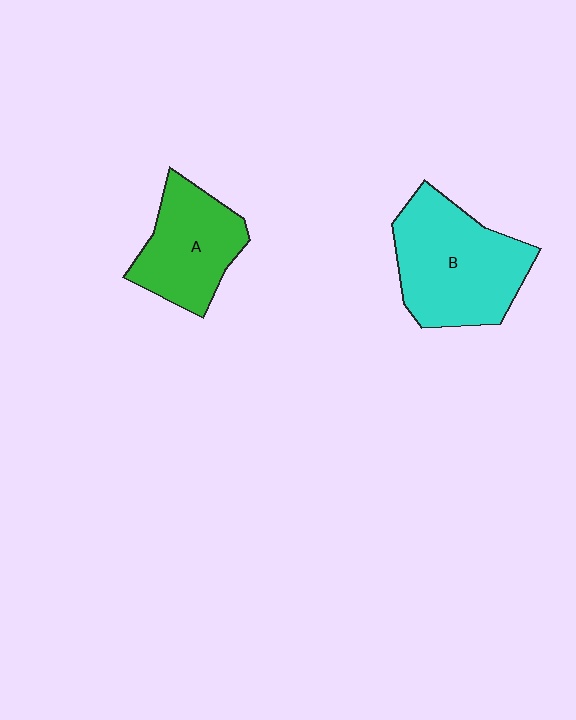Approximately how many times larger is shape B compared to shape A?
Approximately 1.4 times.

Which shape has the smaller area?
Shape A (green).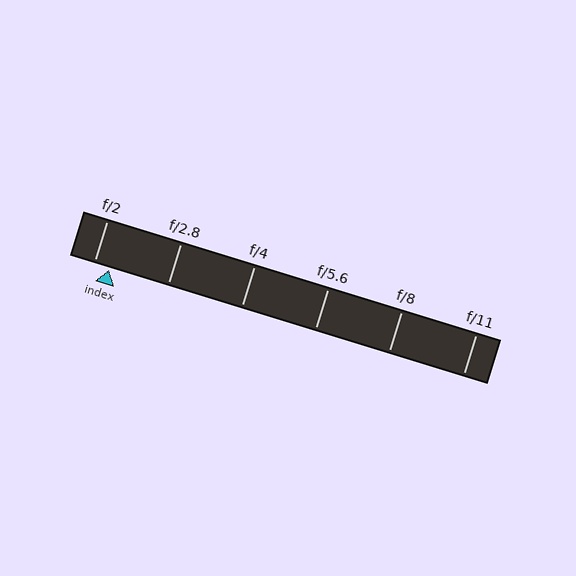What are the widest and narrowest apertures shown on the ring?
The widest aperture shown is f/2 and the narrowest is f/11.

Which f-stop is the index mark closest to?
The index mark is closest to f/2.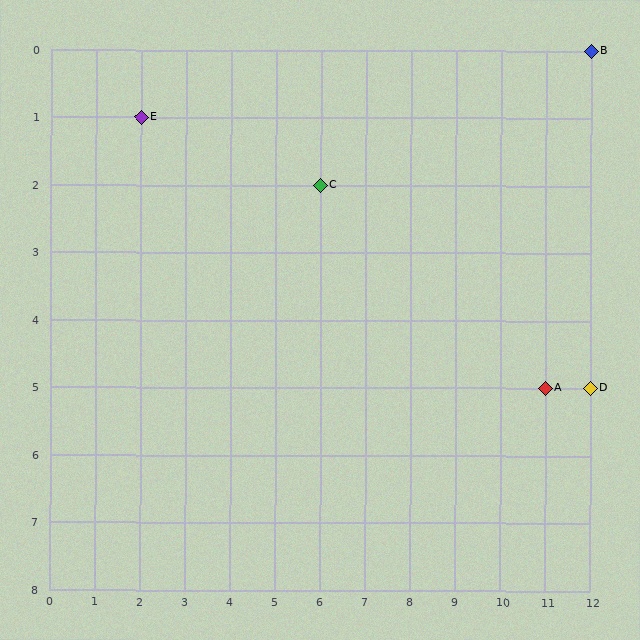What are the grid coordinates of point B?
Point B is at grid coordinates (12, 0).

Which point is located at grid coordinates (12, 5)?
Point D is at (12, 5).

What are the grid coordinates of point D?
Point D is at grid coordinates (12, 5).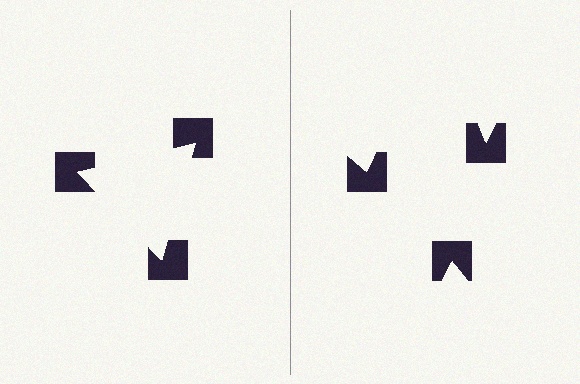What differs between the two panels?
The notched squares are positioned identically on both sides; only the wedge orientations differ. On the left they align to a triangle; on the right they are misaligned.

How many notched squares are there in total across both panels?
6 — 3 on each side.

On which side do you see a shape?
An illusory triangle appears on the left side. On the right side the wedge cuts are rotated, so no coherent shape forms.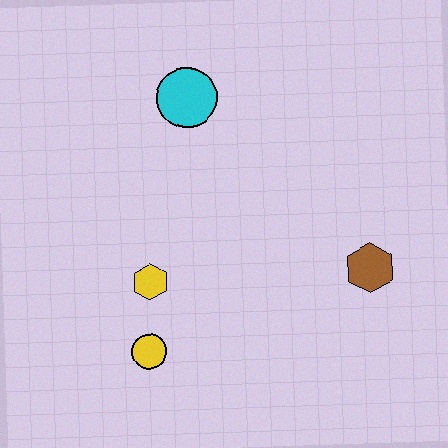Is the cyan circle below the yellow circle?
No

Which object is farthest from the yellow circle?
The cyan circle is farthest from the yellow circle.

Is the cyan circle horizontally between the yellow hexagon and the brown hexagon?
Yes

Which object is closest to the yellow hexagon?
The yellow circle is closest to the yellow hexagon.